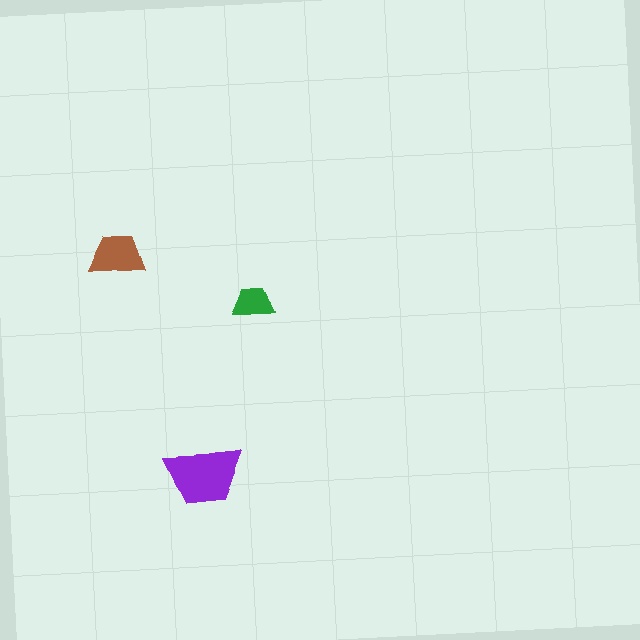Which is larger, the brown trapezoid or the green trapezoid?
The brown one.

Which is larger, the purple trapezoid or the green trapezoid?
The purple one.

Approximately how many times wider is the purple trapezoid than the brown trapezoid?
About 1.5 times wider.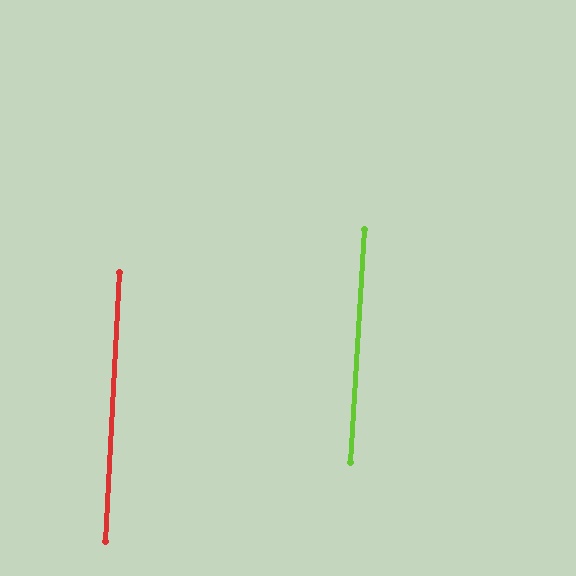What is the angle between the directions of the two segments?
Approximately 0 degrees.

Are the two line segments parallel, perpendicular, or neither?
Parallel — their directions differ by only 0.4°.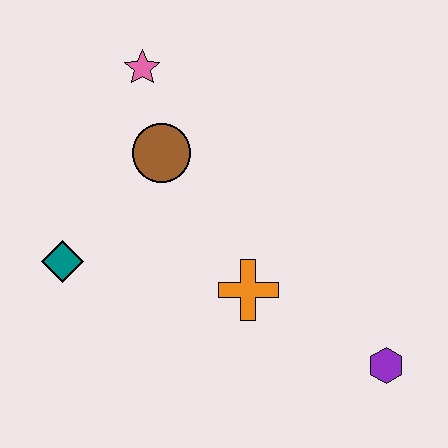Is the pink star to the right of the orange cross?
No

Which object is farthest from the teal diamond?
The purple hexagon is farthest from the teal diamond.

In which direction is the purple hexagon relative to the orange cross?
The purple hexagon is to the right of the orange cross.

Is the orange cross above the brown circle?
No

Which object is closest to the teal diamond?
The brown circle is closest to the teal diamond.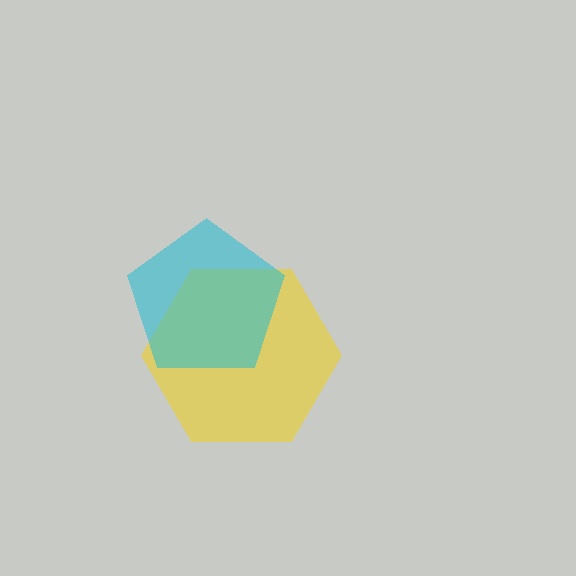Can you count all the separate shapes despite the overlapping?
Yes, there are 2 separate shapes.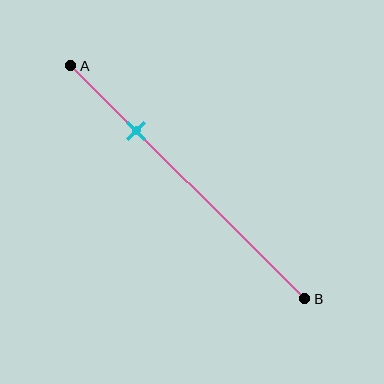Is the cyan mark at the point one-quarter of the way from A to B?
Yes, the mark is approximately at the one-quarter point.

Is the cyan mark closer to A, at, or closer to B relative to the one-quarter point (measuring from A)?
The cyan mark is approximately at the one-quarter point of segment AB.